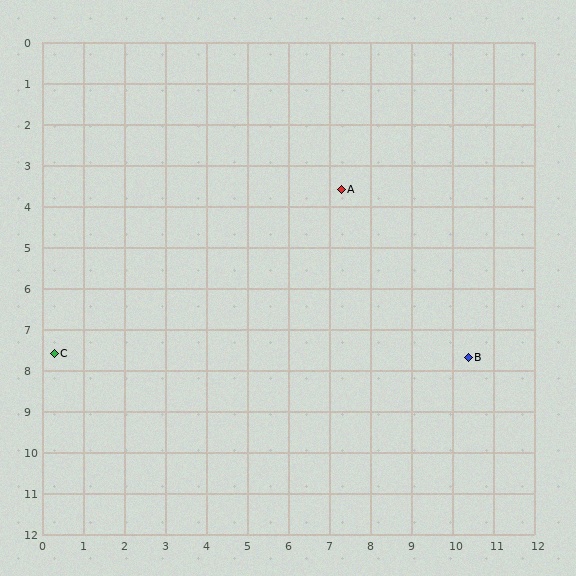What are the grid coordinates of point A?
Point A is at approximately (7.3, 3.6).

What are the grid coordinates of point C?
Point C is at approximately (0.3, 7.6).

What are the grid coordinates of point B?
Point B is at approximately (10.4, 7.7).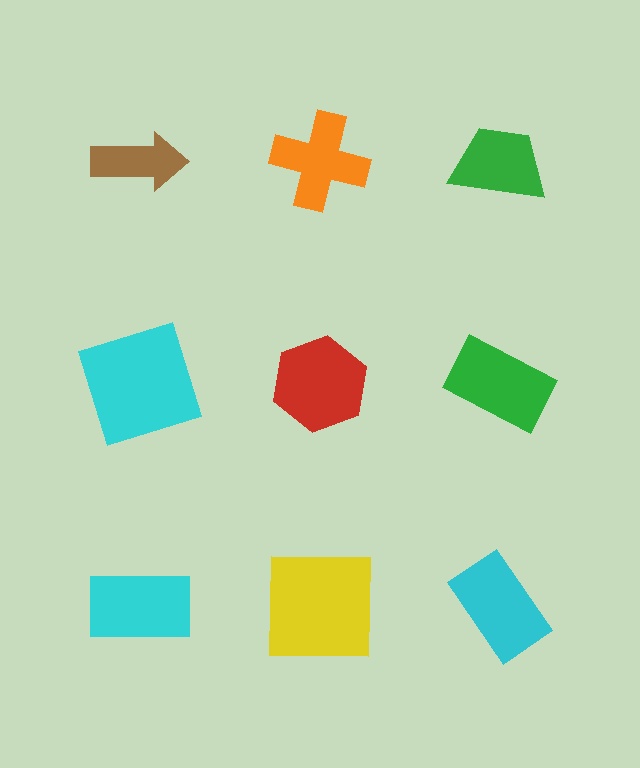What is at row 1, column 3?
A green trapezoid.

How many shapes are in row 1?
3 shapes.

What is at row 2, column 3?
A green rectangle.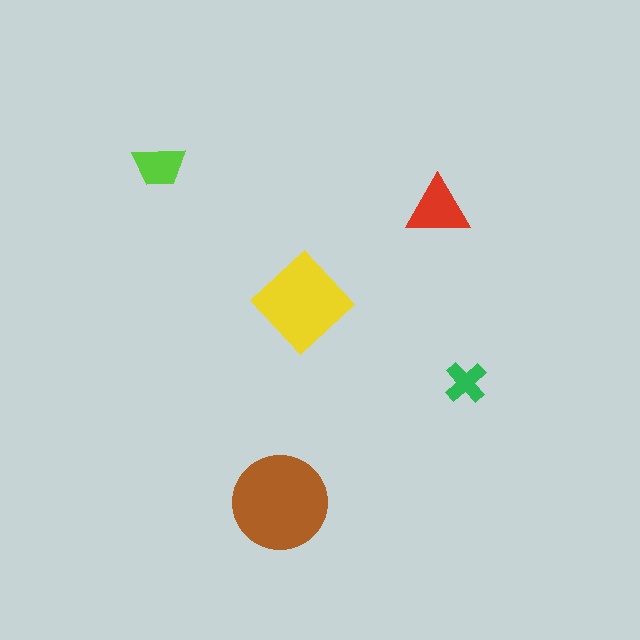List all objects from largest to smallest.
The brown circle, the yellow diamond, the red triangle, the lime trapezoid, the green cross.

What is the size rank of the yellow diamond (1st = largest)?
2nd.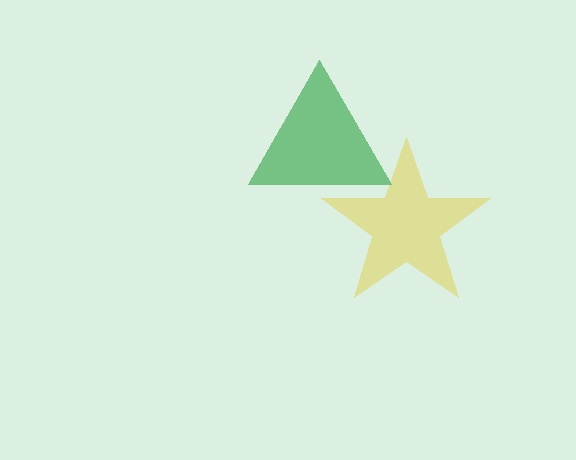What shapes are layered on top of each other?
The layered shapes are: a yellow star, a green triangle.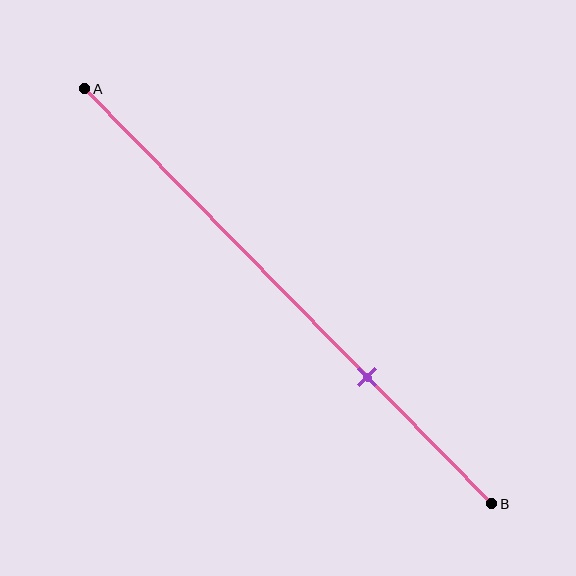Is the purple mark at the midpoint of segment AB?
No, the mark is at about 70% from A, not at the 50% midpoint.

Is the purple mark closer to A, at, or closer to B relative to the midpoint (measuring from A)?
The purple mark is closer to point B than the midpoint of segment AB.